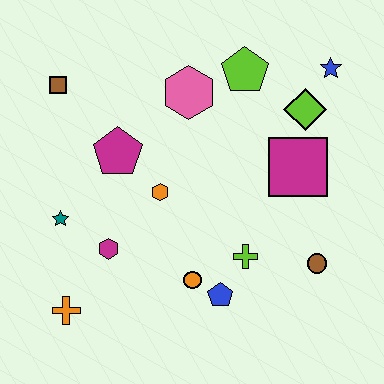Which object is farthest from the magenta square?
The orange cross is farthest from the magenta square.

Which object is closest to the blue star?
The lime diamond is closest to the blue star.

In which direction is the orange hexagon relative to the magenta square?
The orange hexagon is to the left of the magenta square.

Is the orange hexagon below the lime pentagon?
Yes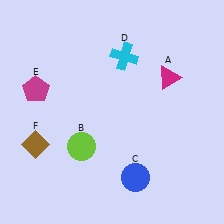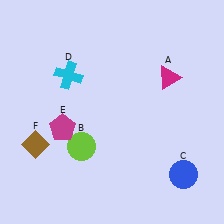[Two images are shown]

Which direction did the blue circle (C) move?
The blue circle (C) moved right.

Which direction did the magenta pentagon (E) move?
The magenta pentagon (E) moved down.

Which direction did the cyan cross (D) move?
The cyan cross (D) moved left.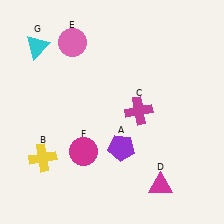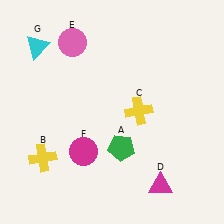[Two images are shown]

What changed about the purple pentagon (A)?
In Image 1, A is purple. In Image 2, it changed to green.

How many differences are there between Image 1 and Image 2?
There are 2 differences between the two images.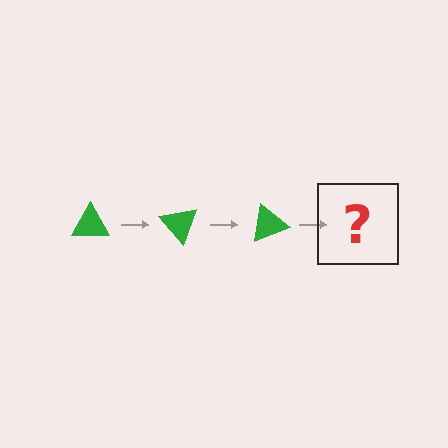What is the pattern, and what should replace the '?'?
The pattern is that the triangle rotates 50 degrees each step. The '?' should be a green triangle rotated 150 degrees.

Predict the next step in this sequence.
The next step is a green triangle rotated 150 degrees.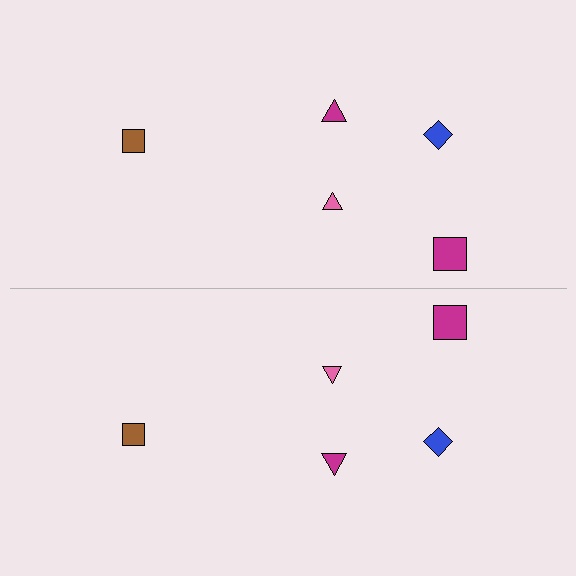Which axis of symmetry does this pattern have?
The pattern has a horizontal axis of symmetry running through the center of the image.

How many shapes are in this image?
There are 10 shapes in this image.